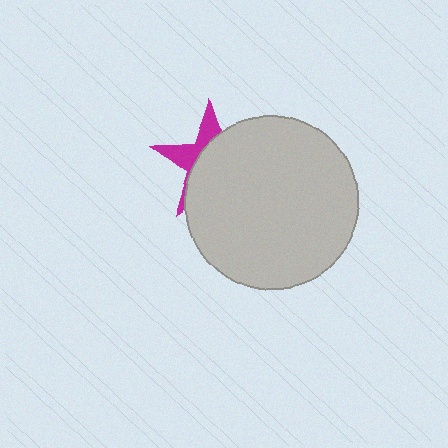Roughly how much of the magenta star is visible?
A small part of it is visible (roughly 32%).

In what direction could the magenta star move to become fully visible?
The magenta star could move toward the upper-left. That would shift it out from behind the light gray circle entirely.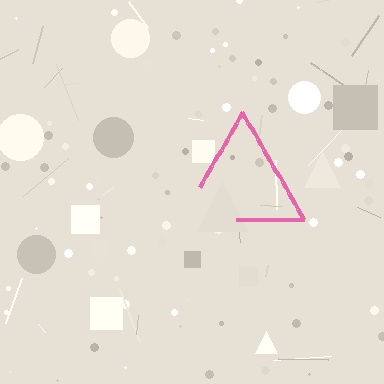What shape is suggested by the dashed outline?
The dashed outline suggests a triangle.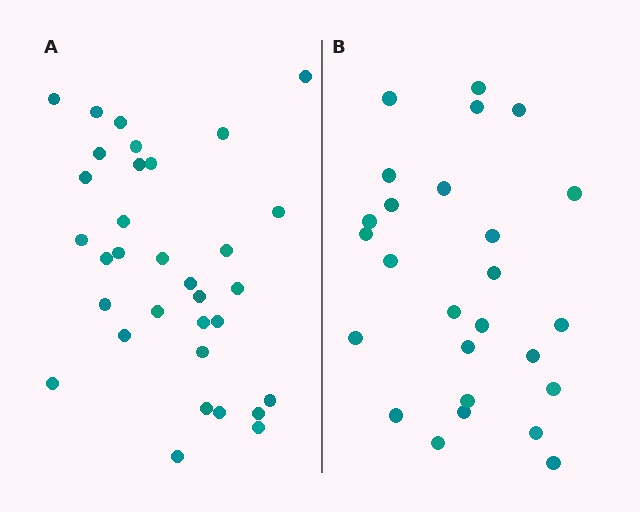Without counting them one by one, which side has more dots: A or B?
Region A (the left region) has more dots.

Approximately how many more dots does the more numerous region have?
Region A has roughly 8 or so more dots than region B.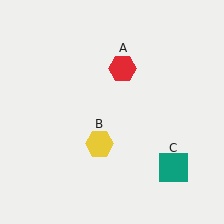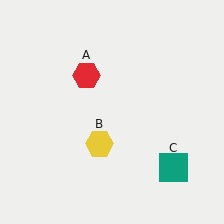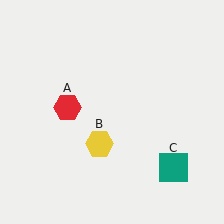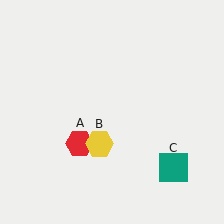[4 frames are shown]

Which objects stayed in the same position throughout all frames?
Yellow hexagon (object B) and teal square (object C) remained stationary.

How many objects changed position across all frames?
1 object changed position: red hexagon (object A).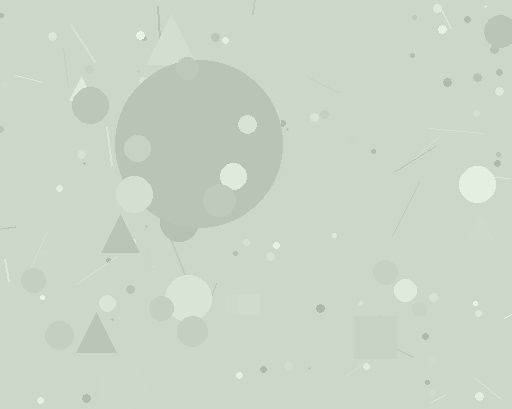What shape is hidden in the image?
A circle is hidden in the image.